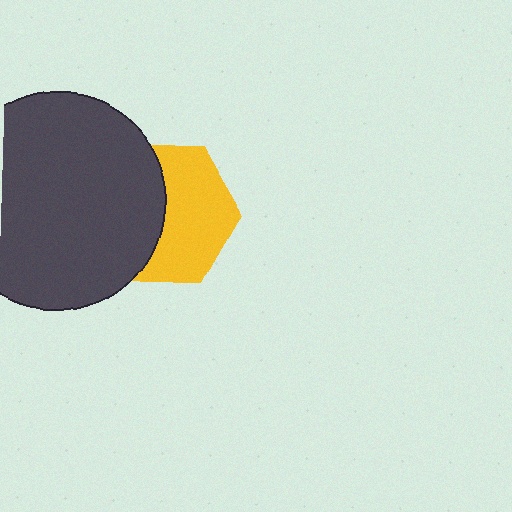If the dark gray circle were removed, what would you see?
You would see the complete yellow hexagon.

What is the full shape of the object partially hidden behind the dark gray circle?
The partially hidden object is a yellow hexagon.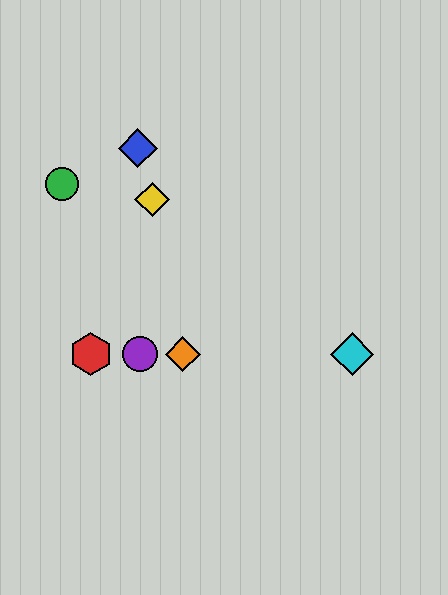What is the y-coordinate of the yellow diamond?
The yellow diamond is at y≈199.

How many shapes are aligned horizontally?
4 shapes (the red hexagon, the purple circle, the orange diamond, the cyan diamond) are aligned horizontally.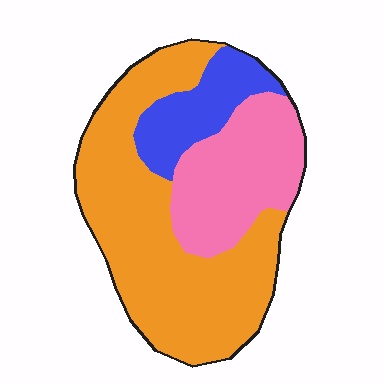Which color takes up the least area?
Blue, at roughly 15%.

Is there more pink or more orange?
Orange.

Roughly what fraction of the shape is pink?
Pink takes up about one quarter (1/4) of the shape.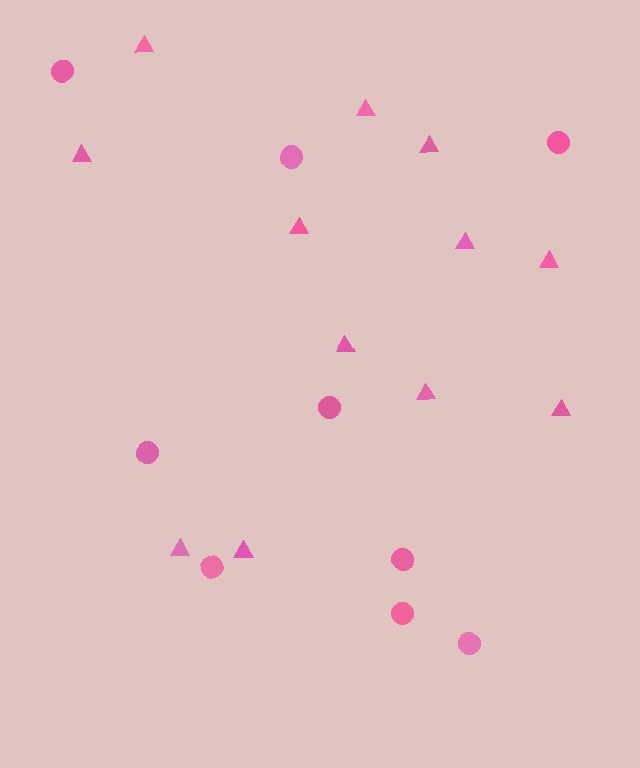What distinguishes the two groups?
There are 2 groups: one group of triangles (12) and one group of circles (9).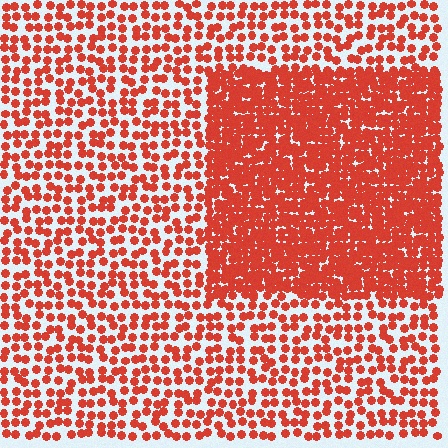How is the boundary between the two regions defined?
The boundary is defined by a change in element density (approximately 2.3x ratio). All elements are the same color, size, and shape.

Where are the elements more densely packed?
The elements are more densely packed inside the rectangle boundary.